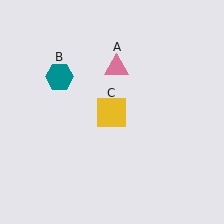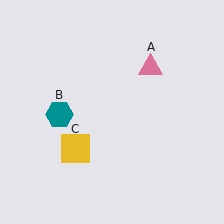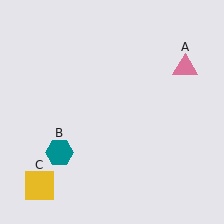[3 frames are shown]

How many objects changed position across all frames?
3 objects changed position: pink triangle (object A), teal hexagon (object B), yellow square (object C).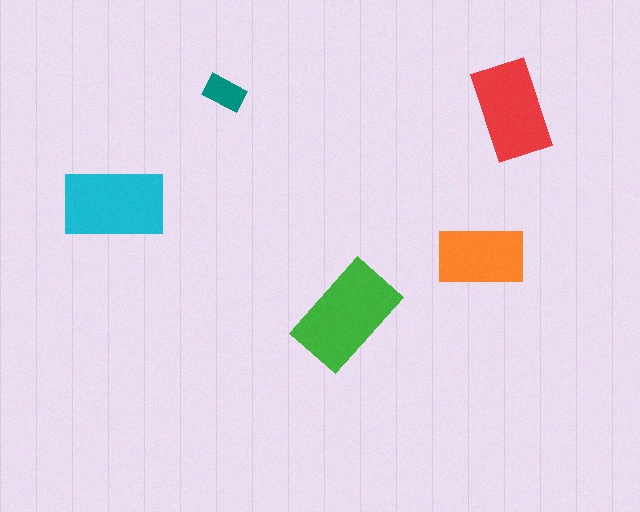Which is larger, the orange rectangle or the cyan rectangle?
The cyan one.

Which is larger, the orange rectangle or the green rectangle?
The green one.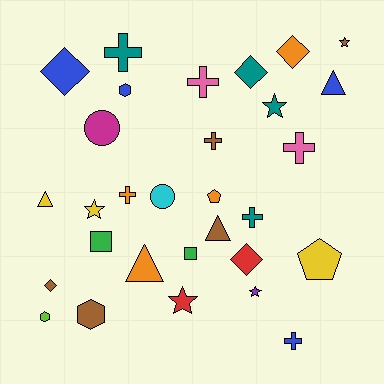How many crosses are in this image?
There are 7 crosses.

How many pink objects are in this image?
There are 2 pink objects.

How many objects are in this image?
There are 30 objects.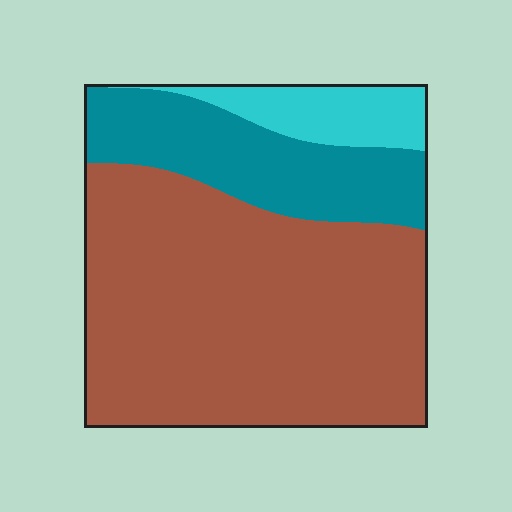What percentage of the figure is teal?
Teal takes up about one quarter (1/4) of the figure.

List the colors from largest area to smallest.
From largest to smallest: brown, teal, cyan.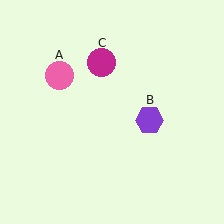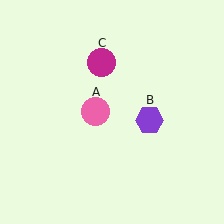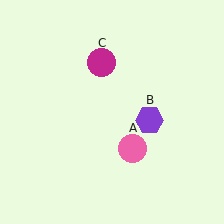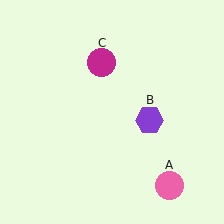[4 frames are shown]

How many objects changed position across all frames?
1 object changed position: pink circle (object A).